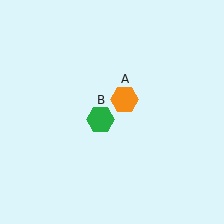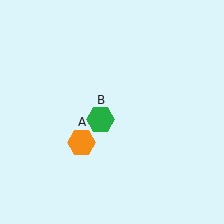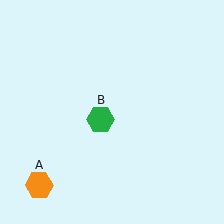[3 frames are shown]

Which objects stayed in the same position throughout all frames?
Green hexagon (object B) remained stationary.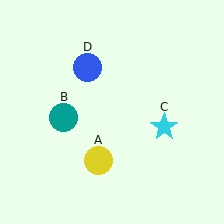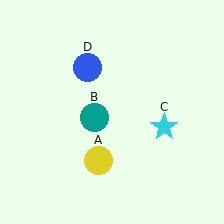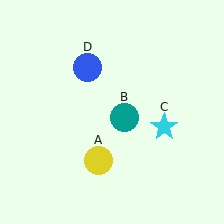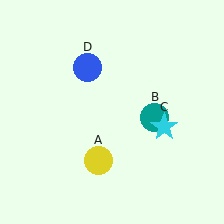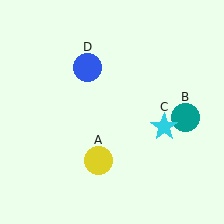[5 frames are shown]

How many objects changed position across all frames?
1 object changed position: teal circle (object B).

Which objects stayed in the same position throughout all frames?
Yellow circle (object A) and cyan star (object C) and blue circle (object D) remained stationary.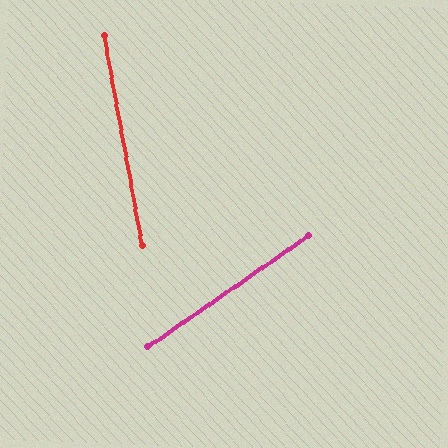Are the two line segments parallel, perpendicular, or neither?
Neither parallel nor perpendicular — they differ by about 66°.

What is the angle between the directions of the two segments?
Approximately 66 degrees.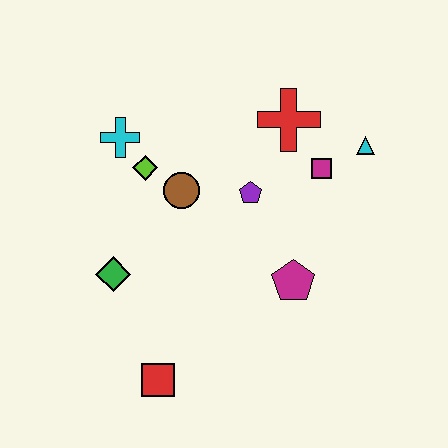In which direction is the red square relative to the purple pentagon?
The red square is below the purple pentagon.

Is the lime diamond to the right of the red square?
No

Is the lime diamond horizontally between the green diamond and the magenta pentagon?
Yes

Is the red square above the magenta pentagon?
No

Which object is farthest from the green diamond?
The cyan triangle is farthest from the green diamond.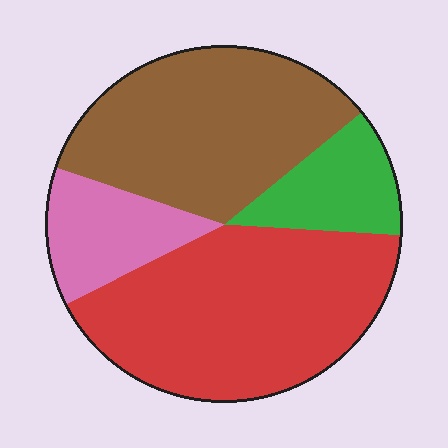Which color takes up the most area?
Red, at roughly 40%.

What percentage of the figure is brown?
Brown covers around 35% of the figure.